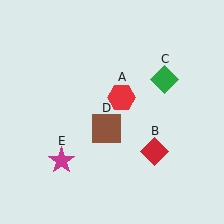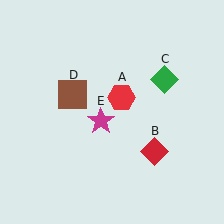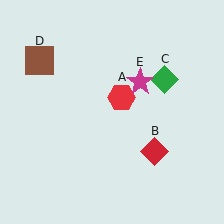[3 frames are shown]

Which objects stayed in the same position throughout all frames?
Red hexagon (object A) and red diamond (object B) and green diamond (object C) remained stationary.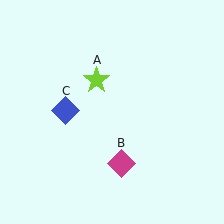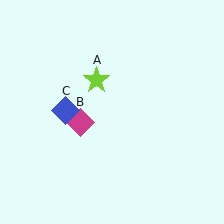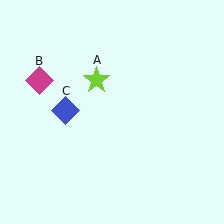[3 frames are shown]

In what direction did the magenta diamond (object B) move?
The magenta diamond (object B) moved up and to the left.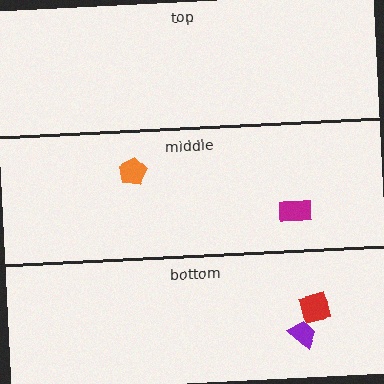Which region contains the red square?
The bottom region.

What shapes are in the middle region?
The orange pentagon, the magenta rectangle.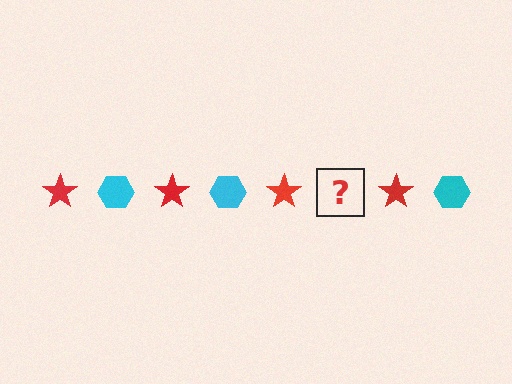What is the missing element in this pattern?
The missing element is a cyan hexagon.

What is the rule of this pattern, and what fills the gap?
The rule is that the pattern alternates between red star and cyan hexagon. The gap should be filled with a cyan hexagon.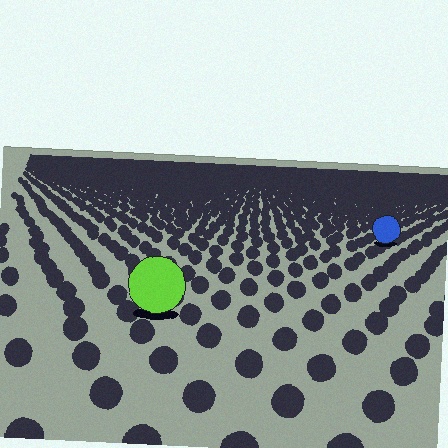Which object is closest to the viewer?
The lime circle is closest. The texture marks near it are larger and more spread out.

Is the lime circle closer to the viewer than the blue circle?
Yes. The lime circle is closer — you can tell from the texture gradient: the ground texture is coarser near it.